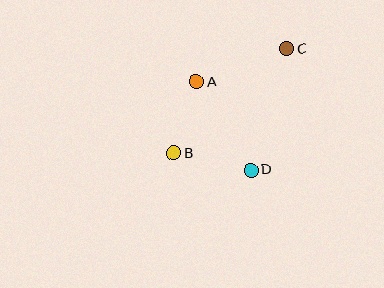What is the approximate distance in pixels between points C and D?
The distance between C and D is approximately 126 pixels.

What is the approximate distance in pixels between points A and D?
The distance between A and D is approximately 104 pixels.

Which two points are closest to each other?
Points A and B are closest to each other.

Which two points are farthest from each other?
Points B and C are farthest from each other.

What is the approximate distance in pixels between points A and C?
The distance between A and C is approximately 96 pixels.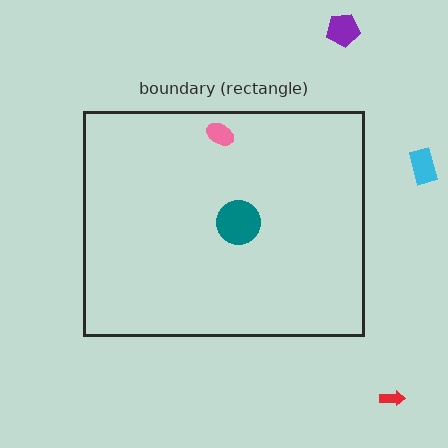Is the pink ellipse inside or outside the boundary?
Inside.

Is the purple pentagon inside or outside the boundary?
Outside.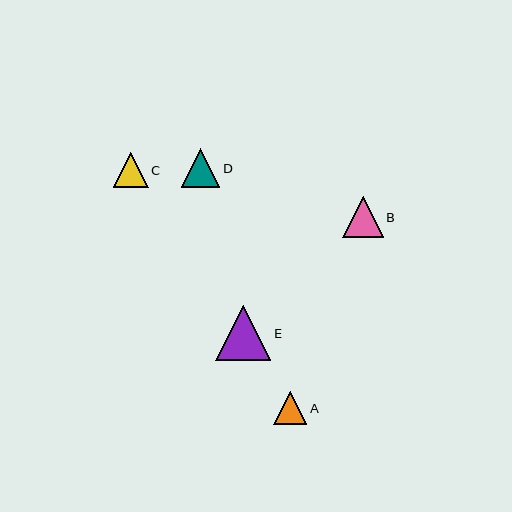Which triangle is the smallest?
Triangle A is the smallest with a size of approximately 33 pixels.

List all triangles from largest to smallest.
From largest to smallest: E, B, D, C, A.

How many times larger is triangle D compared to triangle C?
Triangle D is approximately 1.1 times the size of triangle C.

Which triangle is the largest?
Triangle E is the largest with a size of approximately 55 pixels.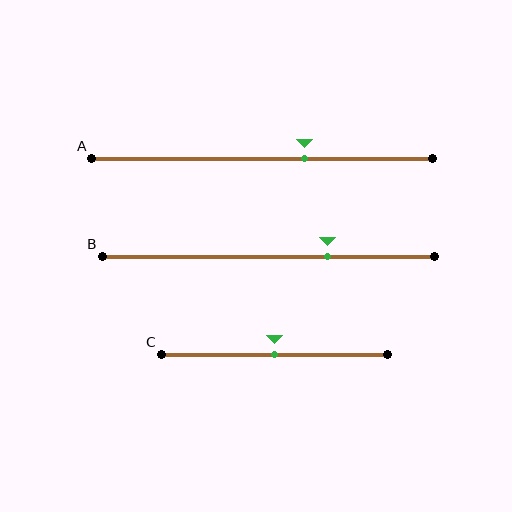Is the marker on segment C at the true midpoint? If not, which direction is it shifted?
Yes, the marker on segment C is at the true midpoint.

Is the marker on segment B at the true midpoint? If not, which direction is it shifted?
No, the marker on segment B is shifted to the right by about 18% of the segment length.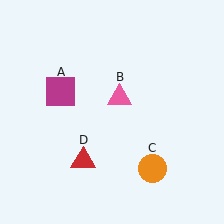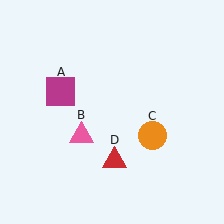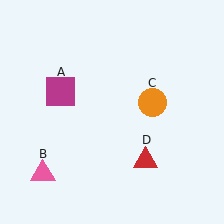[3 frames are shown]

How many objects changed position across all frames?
3 objects changed position: pink triangle (object B), orange circle (object C), red triangle (object D).